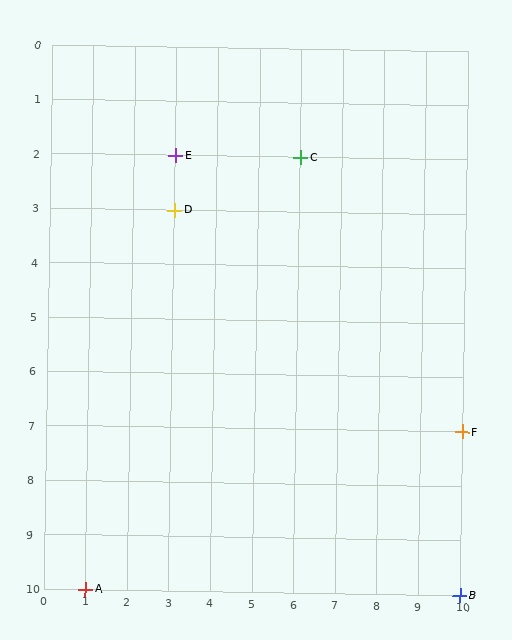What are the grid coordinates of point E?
Point E is at grid coordinates (3, 2).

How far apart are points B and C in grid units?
Points B and C are 4 columns and 8 rows apart (about 8.9 grid units diagonally).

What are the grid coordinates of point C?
Point C is at grid coordinates (6, 2).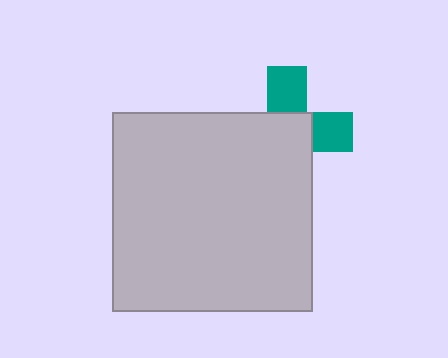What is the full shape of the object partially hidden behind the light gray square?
The partially hidden object is a teal cross.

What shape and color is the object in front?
The object in front is a light gray square.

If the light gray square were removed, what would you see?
You would see the complete teal cross.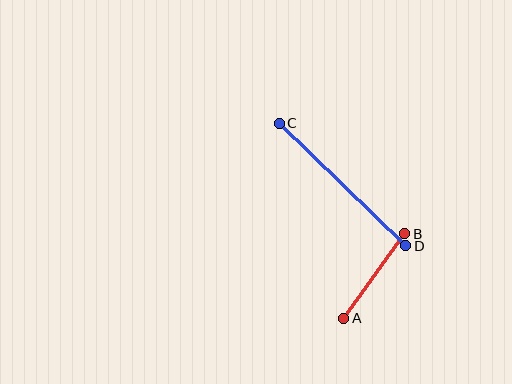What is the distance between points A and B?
The distance is approximately 104 pixels.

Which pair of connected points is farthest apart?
Points C and D are farthest apart.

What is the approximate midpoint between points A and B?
The midpoint is at approximately (374, 276) pixels.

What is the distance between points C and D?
The distance is approximately 176 pixels.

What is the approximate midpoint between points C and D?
The midpoint is at approximately (343, 184) pixels.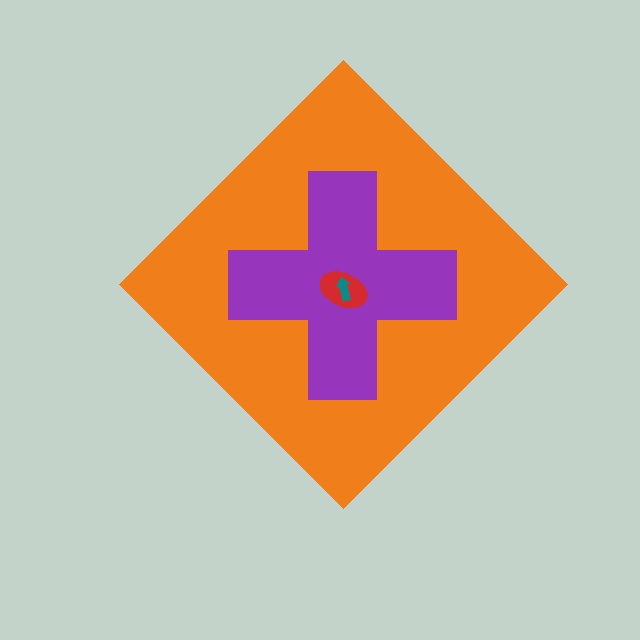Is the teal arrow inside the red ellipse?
Yes.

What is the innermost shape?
The teal arrow.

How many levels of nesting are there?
4.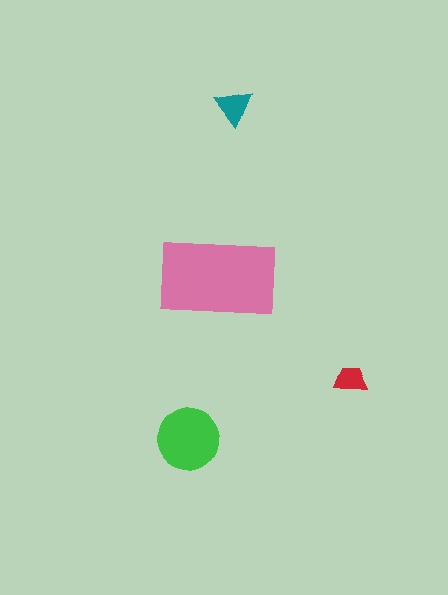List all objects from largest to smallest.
The pink rectangle, the green circle, the teal triangle, the red trapezoid.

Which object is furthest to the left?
The green circle is leftmost.